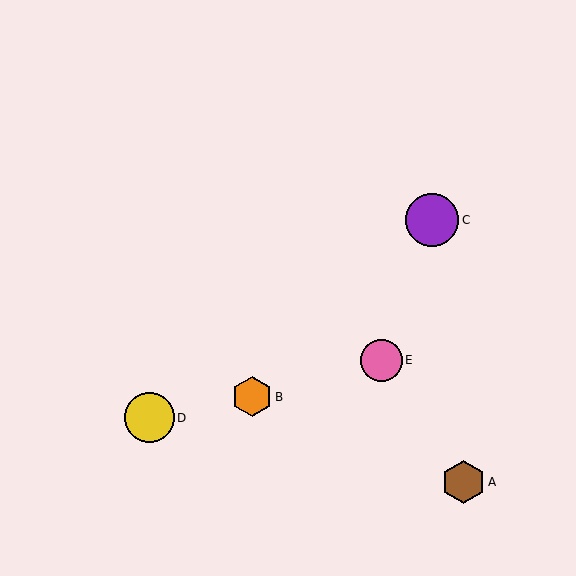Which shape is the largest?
The purple circle (labeled C) is the largest.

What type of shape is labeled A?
Shape A is a brown hexagon.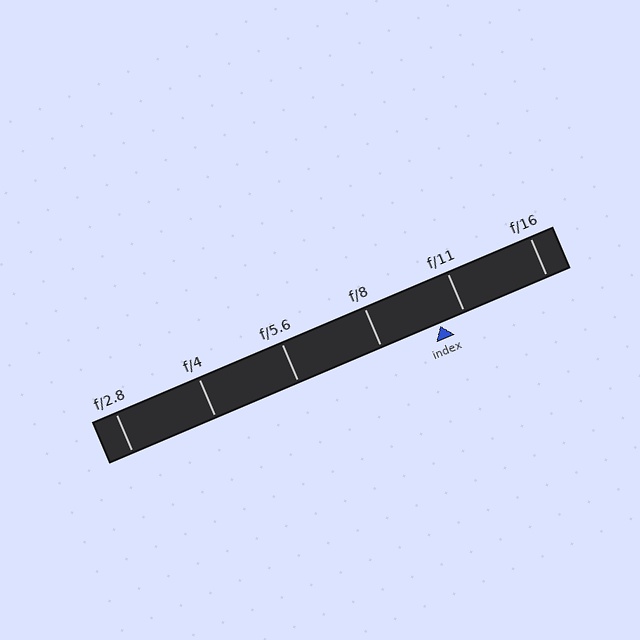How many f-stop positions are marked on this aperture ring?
There are 6 f-stop positions marked.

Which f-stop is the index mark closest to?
The index mark is closest to f/11.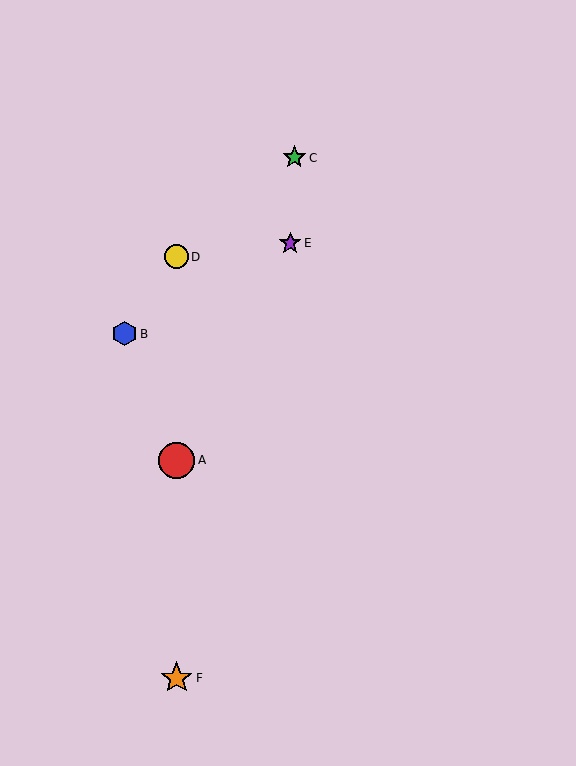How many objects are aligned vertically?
3 objects (A, D, F) are aligned vertically.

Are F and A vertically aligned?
Yes, both are at x≈177.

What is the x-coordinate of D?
Object D is at x≈177.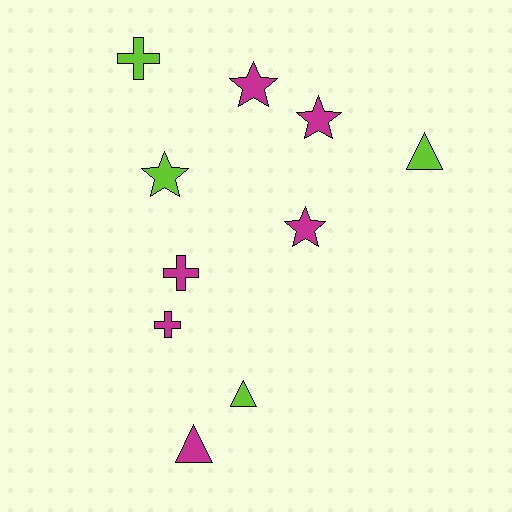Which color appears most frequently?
Magenta, with 6 objects.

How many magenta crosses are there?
There are 2 magenta crosses.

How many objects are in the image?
There are 10 objects.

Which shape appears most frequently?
Star, with 4 objects.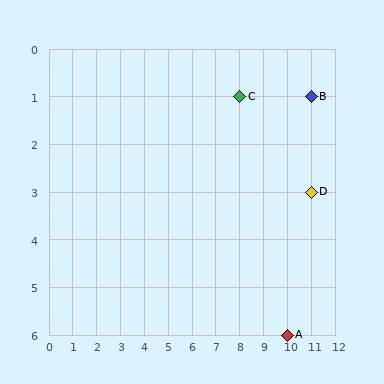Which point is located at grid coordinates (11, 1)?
Point B is at (11, 1).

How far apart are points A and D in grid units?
Points A and D are 1 column and 3 rows apart (about 3.2 grid units diagonally).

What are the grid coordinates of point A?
Point A is at grid coordinates (10, 6).